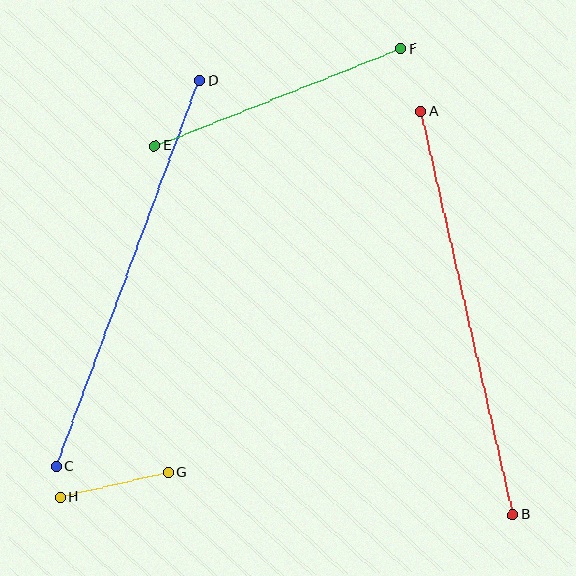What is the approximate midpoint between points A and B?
The midpoint is at approximately (467, 313) pixels.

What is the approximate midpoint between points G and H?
The midpoint is at approximately (114, 485) pixels.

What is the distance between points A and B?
The distance is approximately 414 pixels.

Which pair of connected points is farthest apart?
Points A and B are farthest apart.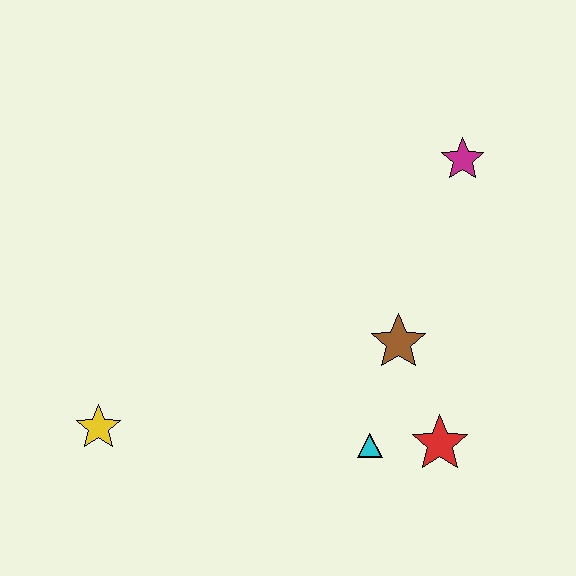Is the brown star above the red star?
Yes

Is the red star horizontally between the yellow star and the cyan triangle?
No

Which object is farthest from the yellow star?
The magenta star is farthest from the yellow star.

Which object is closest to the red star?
The cyan triangle is closest to the red star.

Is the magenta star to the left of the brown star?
No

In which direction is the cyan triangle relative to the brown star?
The cyan triangle is below the brown star.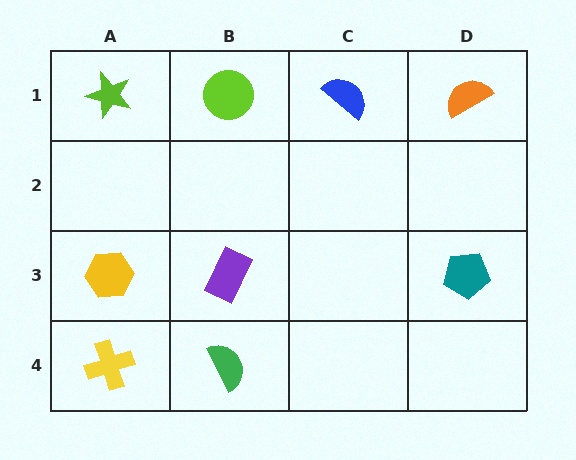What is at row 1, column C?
A blue semicircle.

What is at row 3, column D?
A teal pentagon.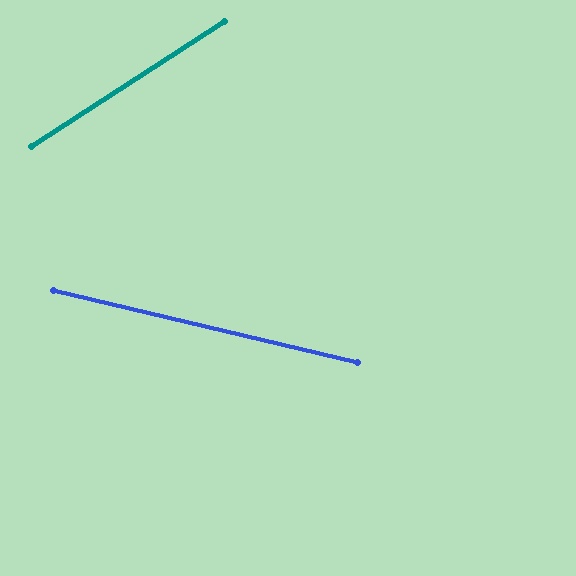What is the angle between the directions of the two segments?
Approximately 47 degrees.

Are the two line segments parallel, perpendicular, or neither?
Neither parallel nor perpendicular — they differ by about 47°.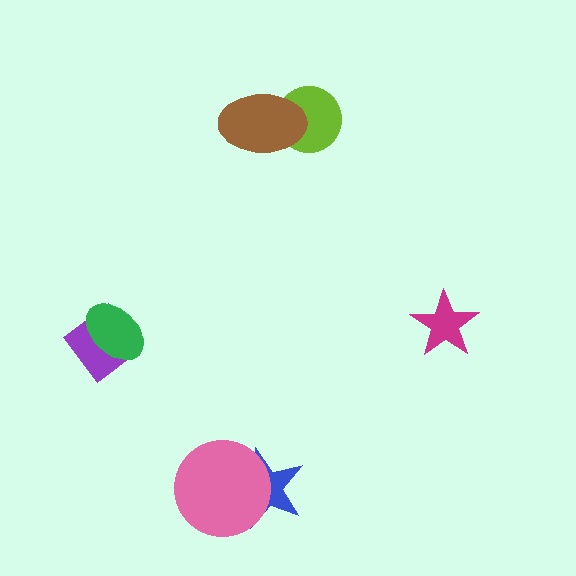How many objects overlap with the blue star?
1 object overlaps with the blue star.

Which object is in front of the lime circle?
The brown ellipse is in front of the lime circle.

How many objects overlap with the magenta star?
0 objects overlap with the magenta star.